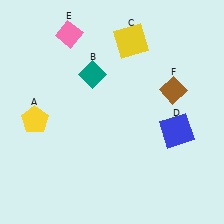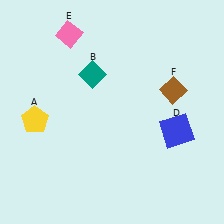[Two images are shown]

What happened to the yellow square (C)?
The yellow square (C) was removed in Image 2. It was in the top-right area of Image 1.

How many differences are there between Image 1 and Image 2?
There is 1 difference between the two images.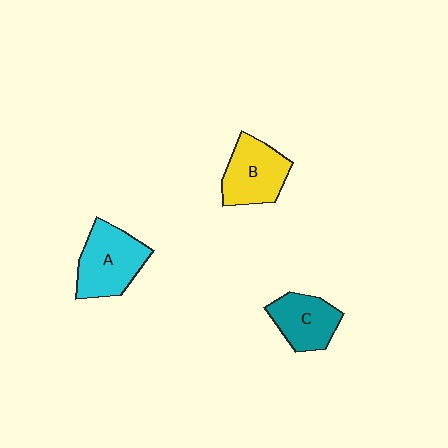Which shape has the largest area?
Shape A (cyan).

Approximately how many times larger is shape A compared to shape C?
Approximately 1.3 times.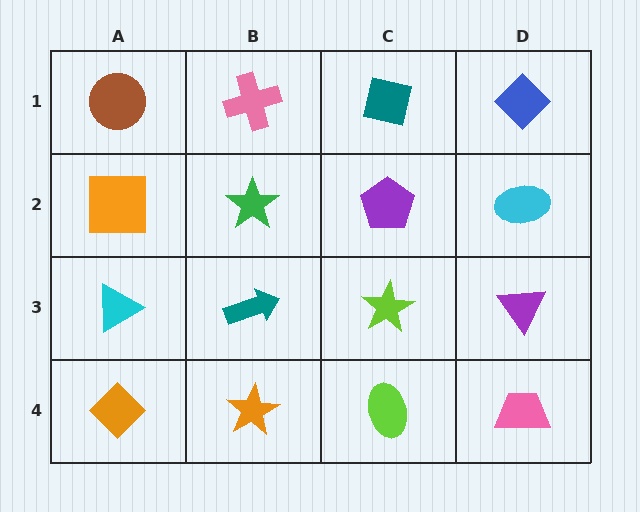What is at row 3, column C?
A lime star.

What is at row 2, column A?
An orange square.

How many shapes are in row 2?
4 shapes.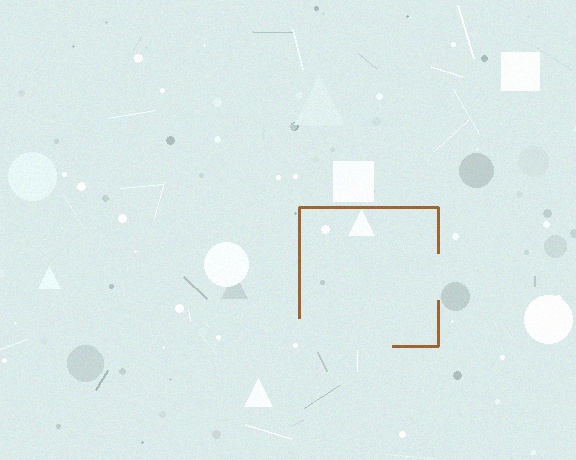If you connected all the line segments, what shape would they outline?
They would outline a square.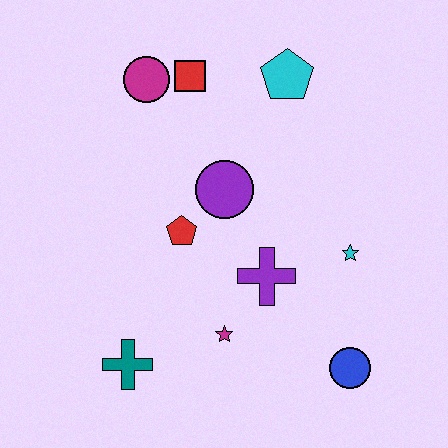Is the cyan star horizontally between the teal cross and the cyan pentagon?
No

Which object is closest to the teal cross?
The magenta star is closest to the teal cross.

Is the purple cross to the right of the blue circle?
No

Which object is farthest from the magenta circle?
The blue circle is farthest from the magenta circle.